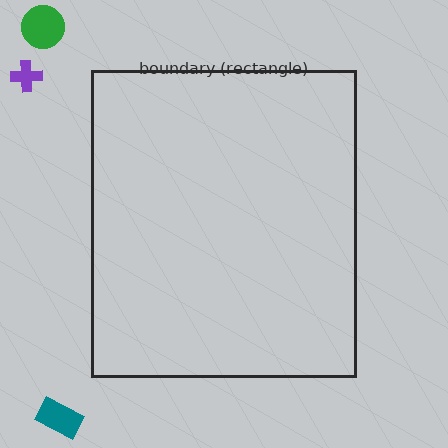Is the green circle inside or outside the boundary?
Outside.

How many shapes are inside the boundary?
0 inside, 3 outside.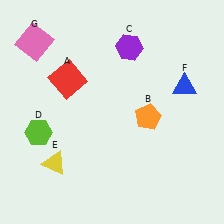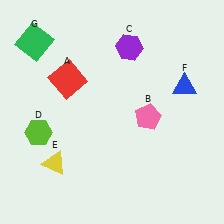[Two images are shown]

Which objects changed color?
B changed from orange to pink. G changed from pink to green.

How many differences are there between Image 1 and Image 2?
There are 2 differences between the two images.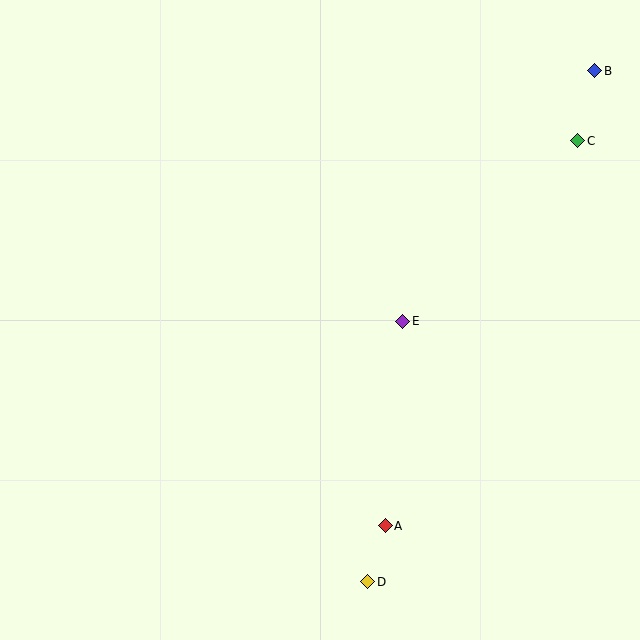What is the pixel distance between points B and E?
The distance between B and E is 316 pixels.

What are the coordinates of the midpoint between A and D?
The midpoint between A and D is at (376, 554).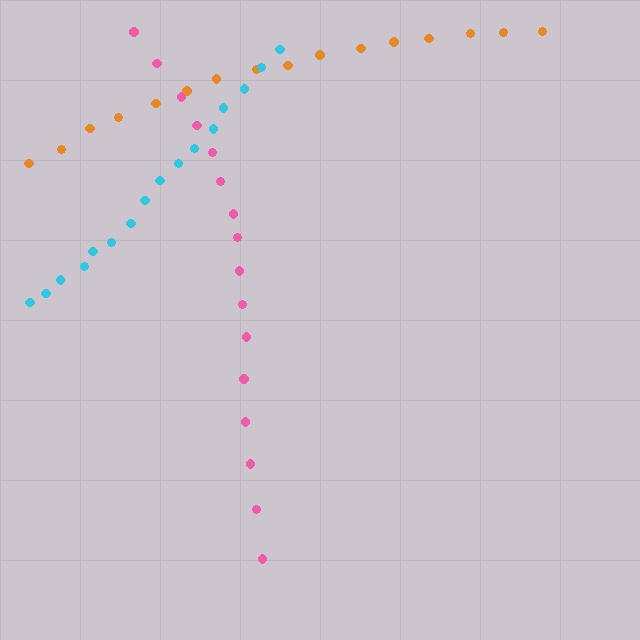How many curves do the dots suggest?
There are 3 distinct paths.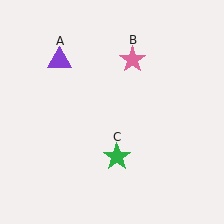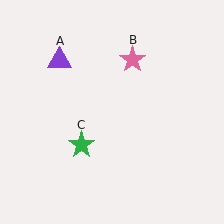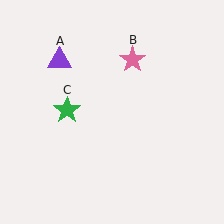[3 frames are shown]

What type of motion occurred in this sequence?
The green star (object C) rotated clockwise around the center of the scene.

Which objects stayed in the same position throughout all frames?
Purple triangle (object A) and pink star (object B) remained stationary.